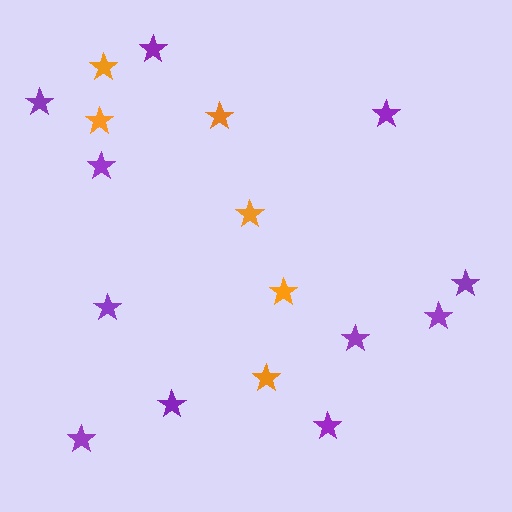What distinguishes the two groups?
There are 2 groups: one group of orange stars (6) and one group of purple stars (11).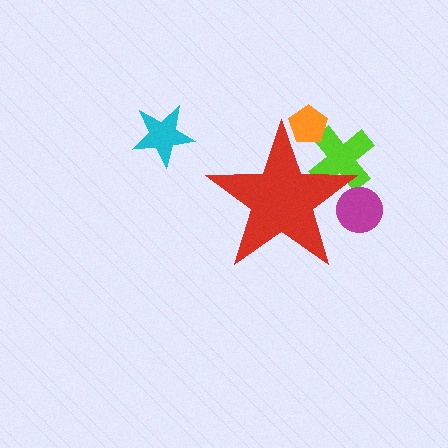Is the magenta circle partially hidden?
Yes, the magenta circle is partially hidden behind the red star.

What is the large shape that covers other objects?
A red star.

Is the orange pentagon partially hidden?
Yes, the orange pentagon is partially hidden behind the red star.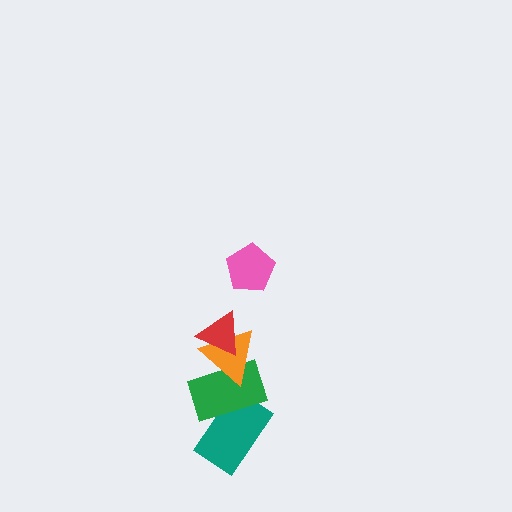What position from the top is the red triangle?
The red triangle is 2nd from the top.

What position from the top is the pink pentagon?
The pink pentagon is 1st from the top.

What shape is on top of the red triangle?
The pink pentagon is on top of the red triangle.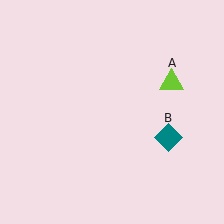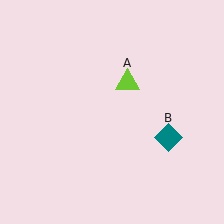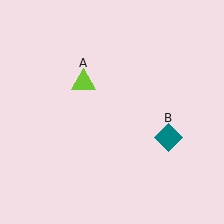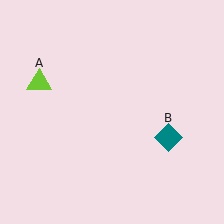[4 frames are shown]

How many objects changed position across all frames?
1 object changed position: lime triangle (object A).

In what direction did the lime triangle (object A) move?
The lime triangle (object A) moved left.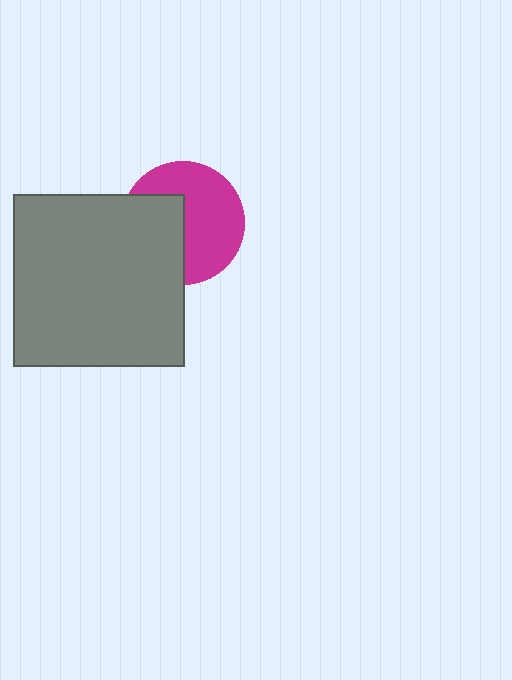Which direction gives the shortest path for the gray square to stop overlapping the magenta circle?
Moving left gives the shortest separation.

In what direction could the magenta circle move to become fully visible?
The magenta circle could move right. That would shift it out from behind the gray square entirely.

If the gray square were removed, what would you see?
You would see the complete magenta circle.